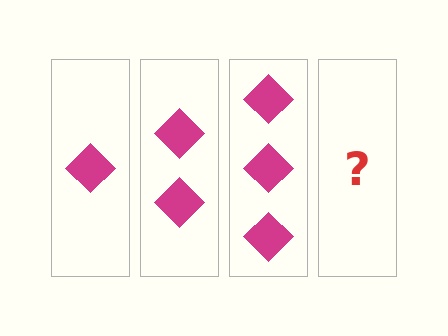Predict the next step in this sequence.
The next step is 4 diamonds.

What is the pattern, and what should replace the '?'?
The pattern is that each step adds one more diamond. The '?' should be 4 diamonds.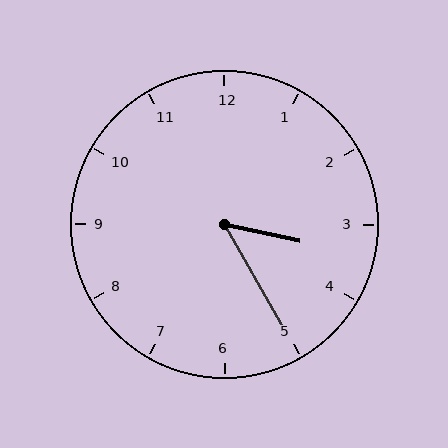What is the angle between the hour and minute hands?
Approximately 48 degrees.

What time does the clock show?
3:25.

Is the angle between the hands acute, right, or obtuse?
It is acute.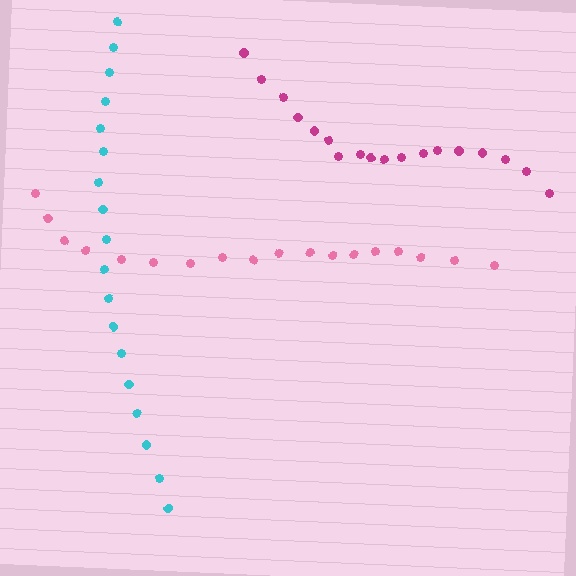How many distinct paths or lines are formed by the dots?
There are 3 distinct paths.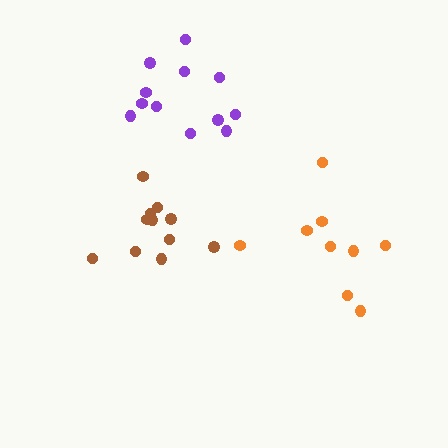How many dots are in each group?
Group 1: 12 dots, Group 2: 9 dots, Group 3: 11 dots (32 total).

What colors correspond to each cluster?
The clusters are colored: purple, orange, brown.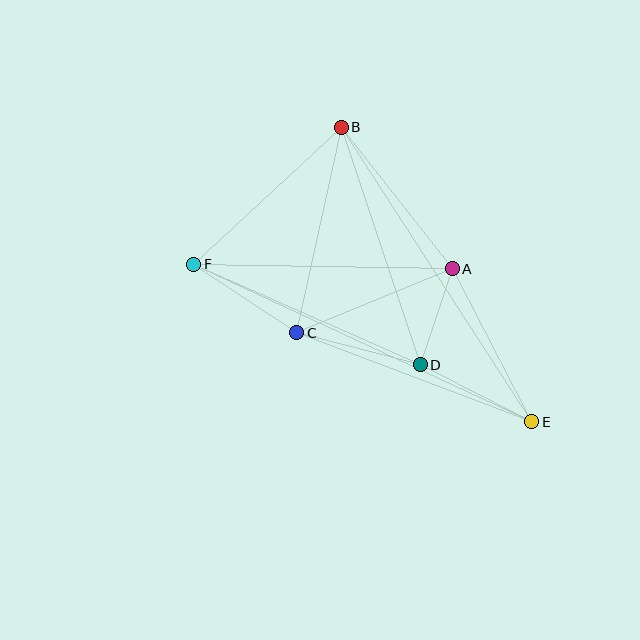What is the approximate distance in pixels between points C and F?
The distance between C and F is approximately 124 pixels.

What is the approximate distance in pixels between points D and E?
The distance between D and E is approximately 125 pixels.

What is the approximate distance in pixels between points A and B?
The distance between A and B is approximately 180 pixels.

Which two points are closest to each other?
Points A and D are closest to each other.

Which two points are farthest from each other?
Points E and F are farthest from each other.